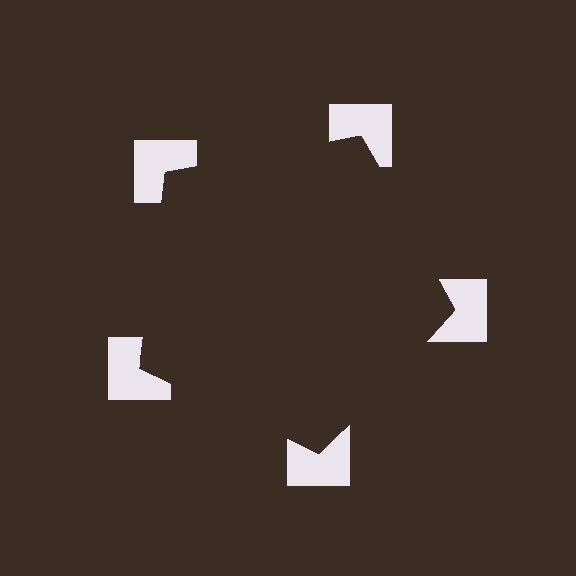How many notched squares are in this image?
There are 5 — one at each vertex of the illusory pentagon.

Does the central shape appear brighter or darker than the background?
It typically appears slightly darker than the background, even though no actual brightness change is drawn.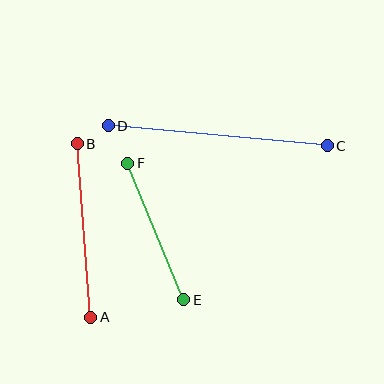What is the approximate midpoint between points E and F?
The midpoint is at approximately (156, 232) pixels.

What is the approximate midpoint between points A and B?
The midpoint is at approximately (84, 231) pixels.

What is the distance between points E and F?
The distance is approximately 147 pixels.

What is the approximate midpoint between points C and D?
The midpoint is at approximately (218, 136) pixels.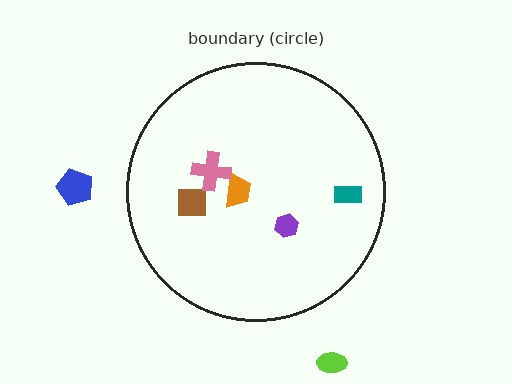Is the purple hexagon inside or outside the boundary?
Inside.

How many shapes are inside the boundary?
5 inside, 2 outside.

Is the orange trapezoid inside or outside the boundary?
Inside.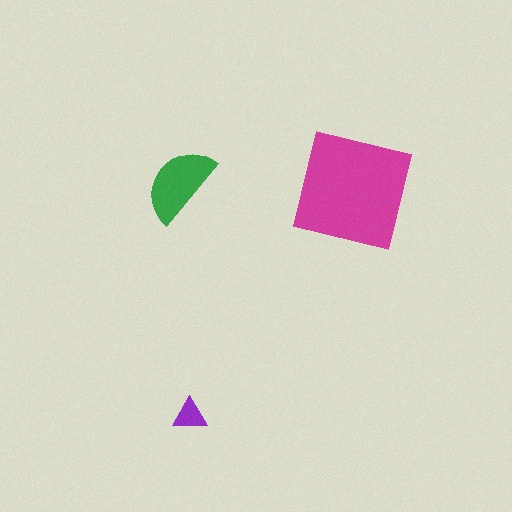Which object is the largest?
The magenta square.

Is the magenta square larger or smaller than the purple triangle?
Larger.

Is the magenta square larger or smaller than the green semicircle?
Larger.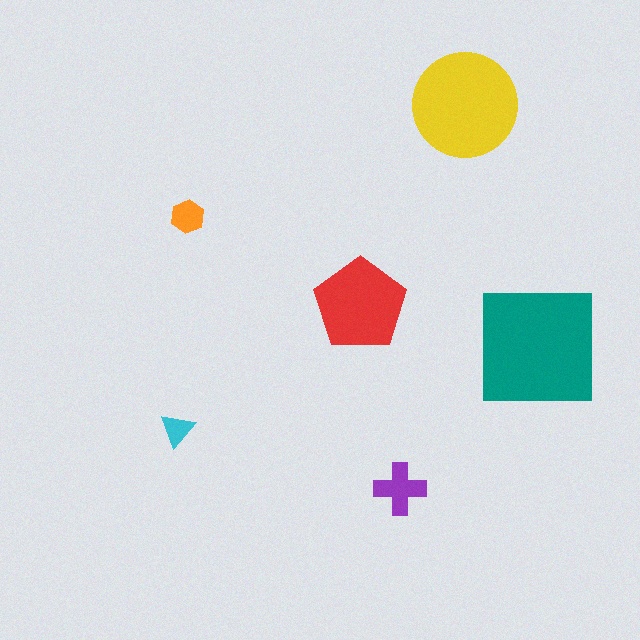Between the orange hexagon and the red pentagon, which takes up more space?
The red pentagon.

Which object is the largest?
The teal square.